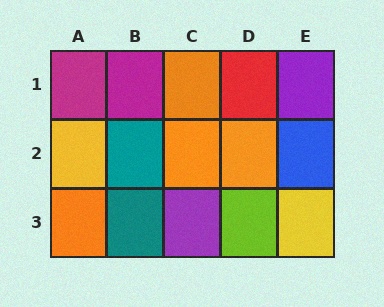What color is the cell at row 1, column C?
Orange.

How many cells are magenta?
2 cells are magenta.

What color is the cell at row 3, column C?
Purple.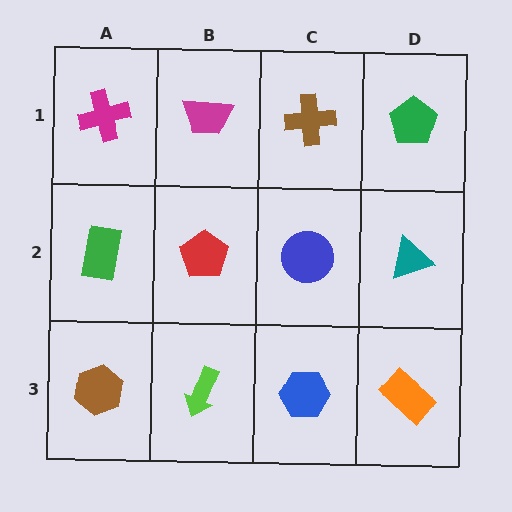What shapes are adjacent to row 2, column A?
A magenta cross (row 1, column A), a brown hexagon (row 3, column A), a red pentagon (row 2, column B).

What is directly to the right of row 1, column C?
A green pentagon.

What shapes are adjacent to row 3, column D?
A teal triangle (row 2, column D), a blue hexagon (row 3, column C).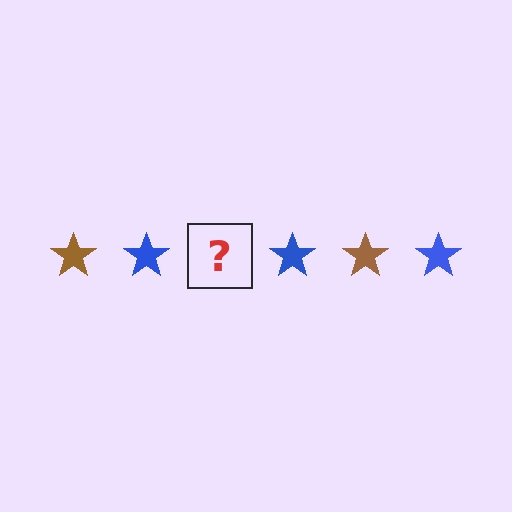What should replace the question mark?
The question mark should be replaced with a brown star.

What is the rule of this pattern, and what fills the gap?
The rule is that the pattern cycles through brown, blue stars. The gap should be filled with a brown star.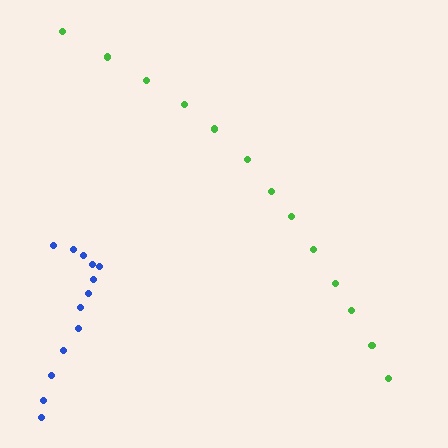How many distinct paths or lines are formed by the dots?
There are 2 distinct paths.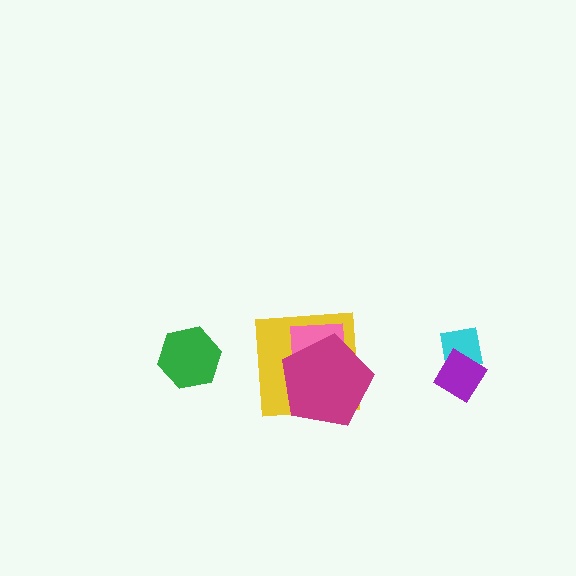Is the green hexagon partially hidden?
No, no other shape covers it.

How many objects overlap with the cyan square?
1 object overlaps with the cyan square.